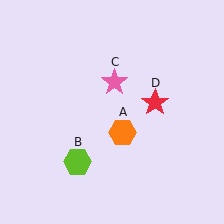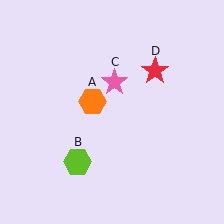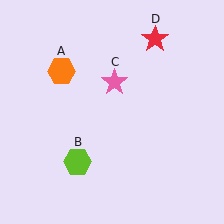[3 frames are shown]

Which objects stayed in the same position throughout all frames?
Lime hexagon (object B) and pink star (object C) remained stationary.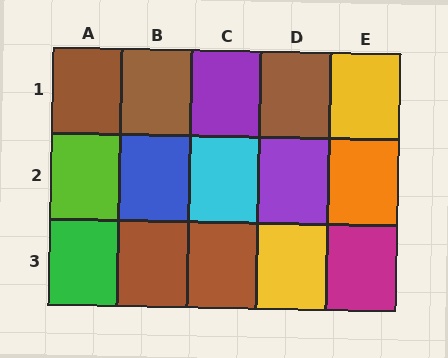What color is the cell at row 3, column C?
Brown.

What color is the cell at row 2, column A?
Lime.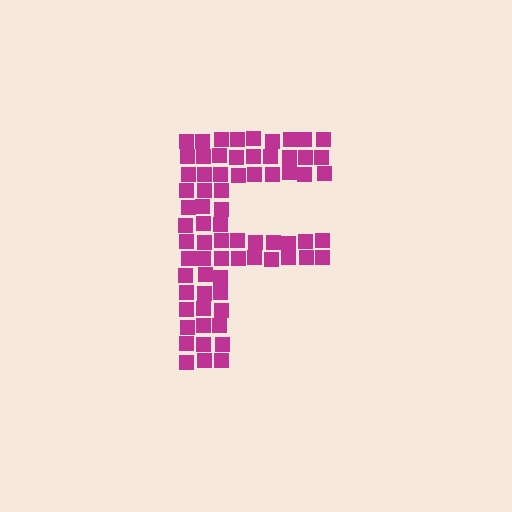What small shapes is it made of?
It is made of small squares.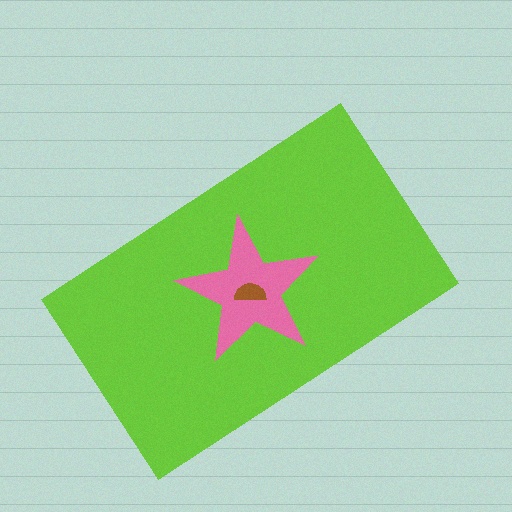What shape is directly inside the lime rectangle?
The pink star.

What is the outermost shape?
The lime rectangle.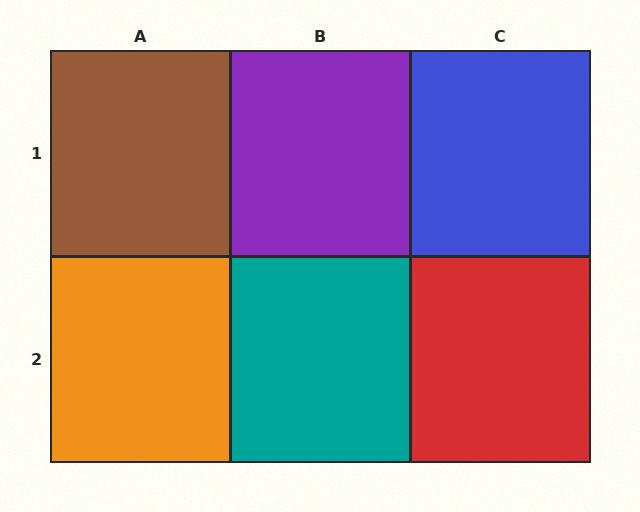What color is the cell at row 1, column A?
Brown.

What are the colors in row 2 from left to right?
Orange, teal, red.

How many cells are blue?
1 cell is blue.